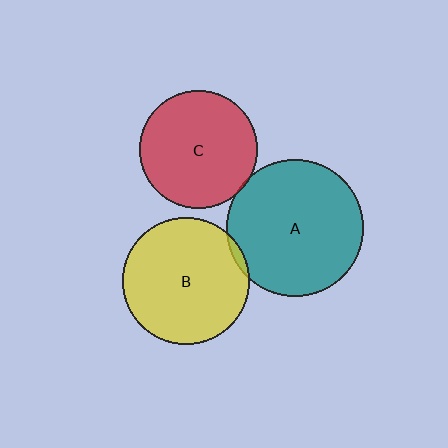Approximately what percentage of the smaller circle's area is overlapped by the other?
Approximately 5%.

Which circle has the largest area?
Circle A (teal).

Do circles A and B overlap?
Yes.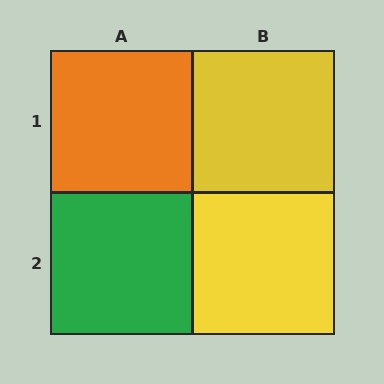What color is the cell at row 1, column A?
Orange.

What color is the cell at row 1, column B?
Yellow.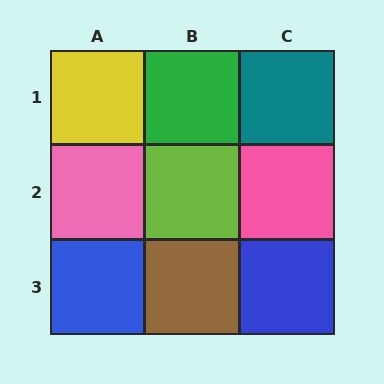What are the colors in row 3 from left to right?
Blue, brown, blue.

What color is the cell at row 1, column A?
Yellow.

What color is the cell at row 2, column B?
Lime.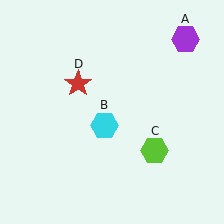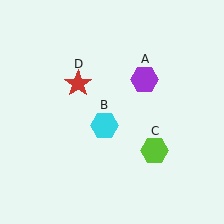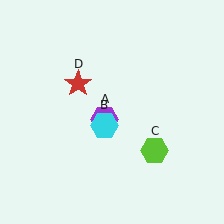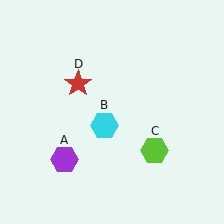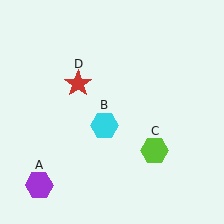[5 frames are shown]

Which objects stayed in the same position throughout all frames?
Cyan hexagon (object B) and lime hexagon (object C) and red star (object D) remained stationary.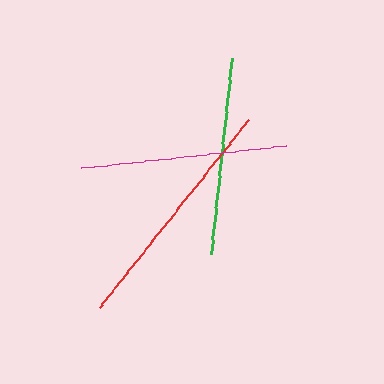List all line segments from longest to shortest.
From longest to shortest: red, magenta, green.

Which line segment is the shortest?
The green line is the shortest at approximately 198 pixels.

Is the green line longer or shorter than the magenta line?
The magenta line is longer than the green line.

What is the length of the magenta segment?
The magenta segment is approximately 205 pixels long.